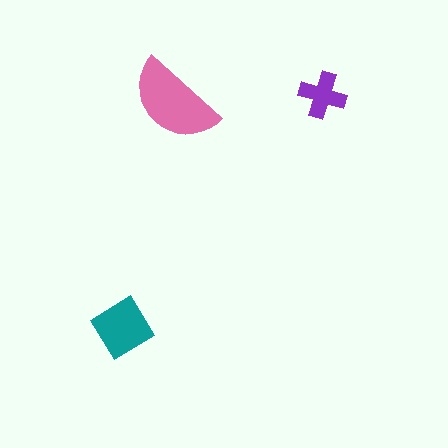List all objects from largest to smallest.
The pink semicircle, the teal diamond, the purple cross.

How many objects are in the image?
There are 3 objects in the image.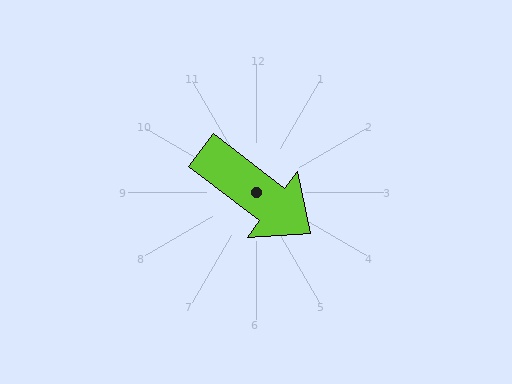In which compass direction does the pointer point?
Southeast.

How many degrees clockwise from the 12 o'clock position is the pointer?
Approximately 127 degrees.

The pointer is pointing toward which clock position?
Roughly 4 o'clock.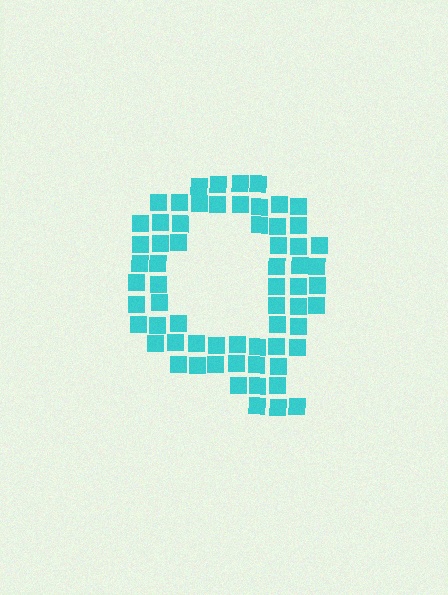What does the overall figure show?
The overall figure shows the letter Q.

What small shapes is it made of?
It is made of small squares.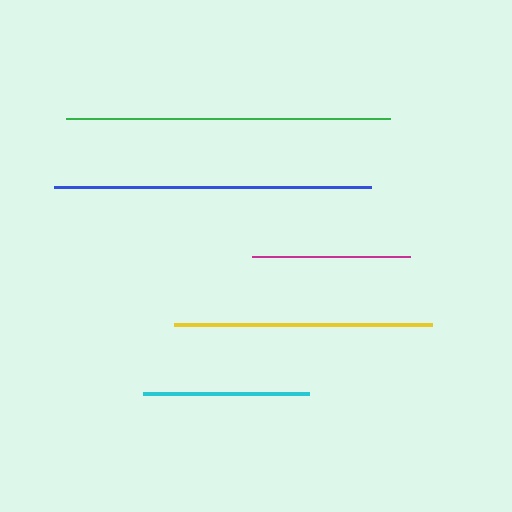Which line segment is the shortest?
The magenta line is the shortest at approximately 158 pixels.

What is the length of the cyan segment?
The cyan segment is approximately 166 pixels long.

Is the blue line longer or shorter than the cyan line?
The blue line is longer than the cyan line.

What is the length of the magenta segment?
The magenta segment is approximately 158 pixels long.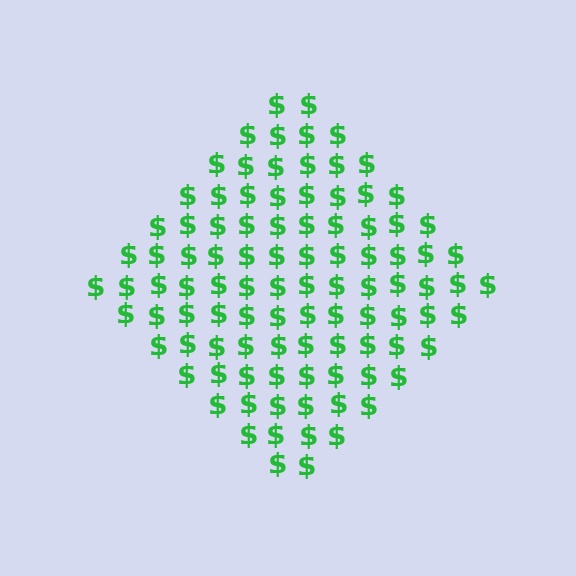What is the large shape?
The large shape is a diamond.